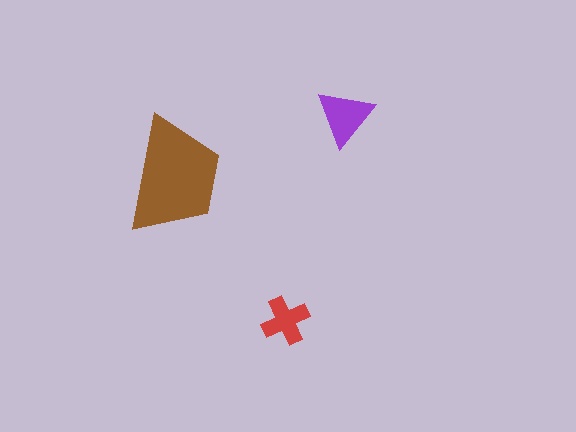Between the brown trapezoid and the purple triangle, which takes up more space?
The brown trapezoid.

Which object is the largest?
The brown trapezoid.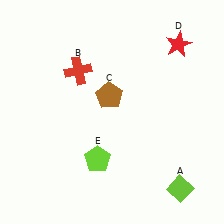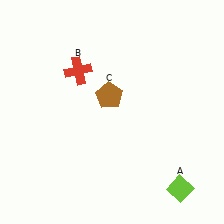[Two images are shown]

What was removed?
The lime pentagon (E), the red star (D) were removed in Image 2.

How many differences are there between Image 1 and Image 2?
There are 2 differences between the two images.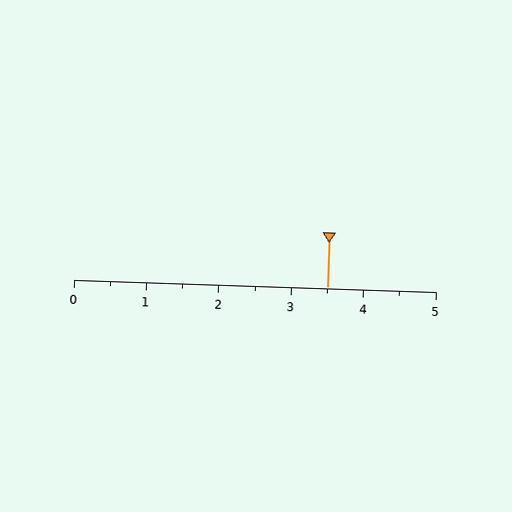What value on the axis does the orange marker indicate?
The marker indicates approximately 3.5.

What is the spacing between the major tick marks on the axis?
The major ticks are spaced 1 apart.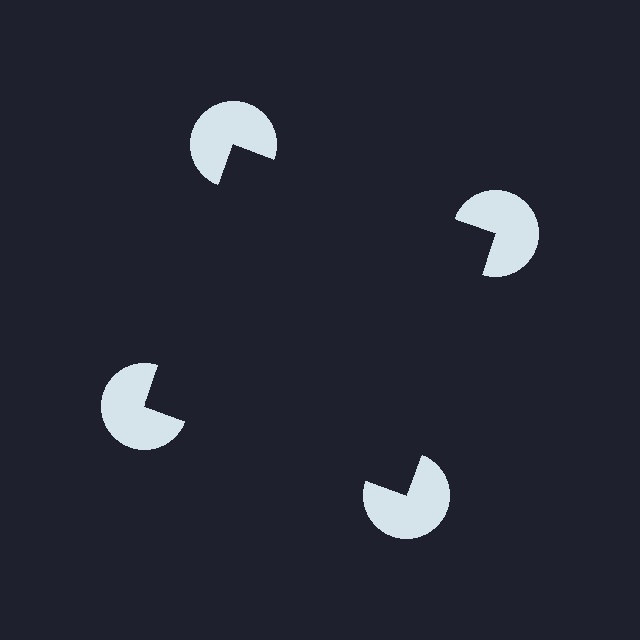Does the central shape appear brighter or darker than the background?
It typically appears slightly darker than the background, even though no actual brightness change is drawn.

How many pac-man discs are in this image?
There are 4 — one at each vertex of the illusory square.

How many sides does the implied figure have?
4 sides.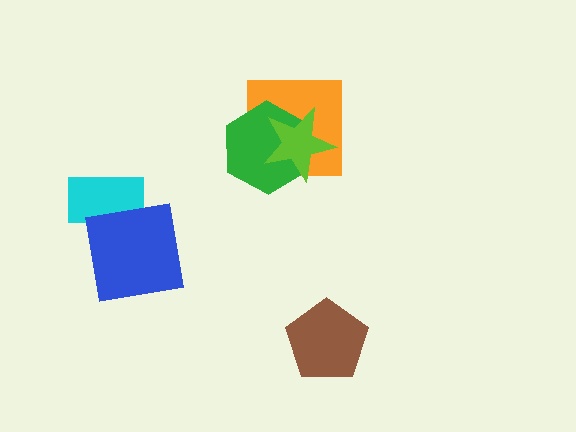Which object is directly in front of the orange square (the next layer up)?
The green hexagon is directly in front of the orange square.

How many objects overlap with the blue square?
1 object overlaps with the blue square.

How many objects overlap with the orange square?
2 objects overlap with the orange square.